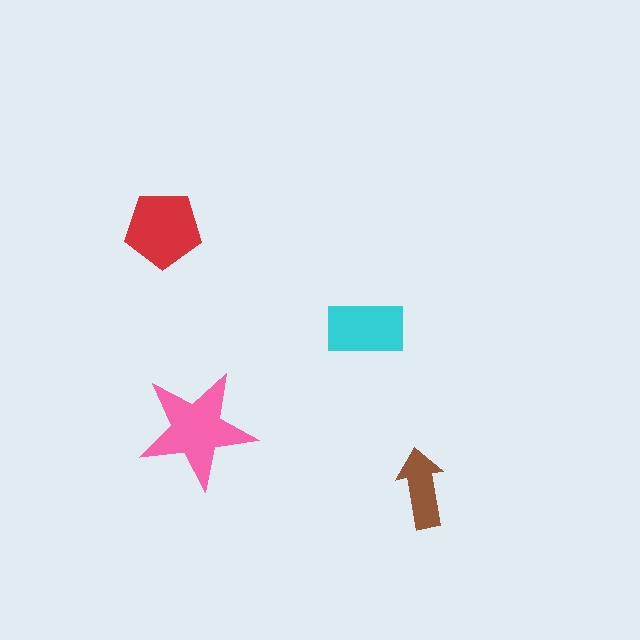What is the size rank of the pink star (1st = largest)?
1st.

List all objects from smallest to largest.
The brown arrow, the cyan rectangle, the red pentagon, the pink star.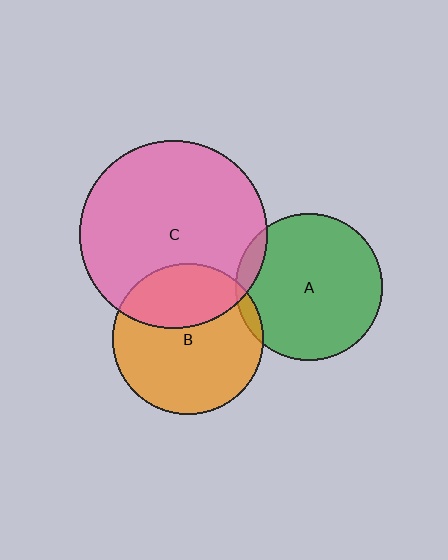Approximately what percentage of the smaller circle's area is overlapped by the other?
Approximately 35%.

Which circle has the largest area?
Circle C (pink).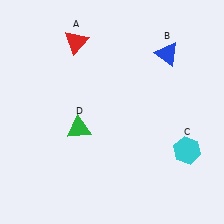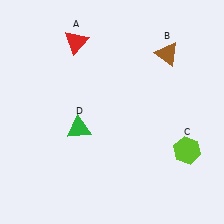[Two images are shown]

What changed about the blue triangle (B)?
In Image 1, B is blue. In Image 2, it changed to brown.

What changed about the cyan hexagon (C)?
In Image 1, C is cyan. In Image 2, it changed to lime.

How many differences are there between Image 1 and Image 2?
There are 2 differences between the two images.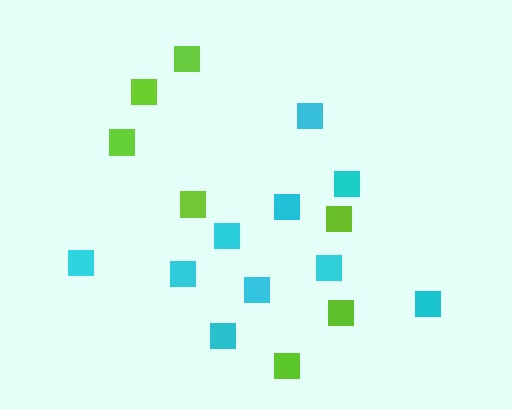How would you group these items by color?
There are 2 groups: one group of lime squares (7) and one group of cyan squares (10).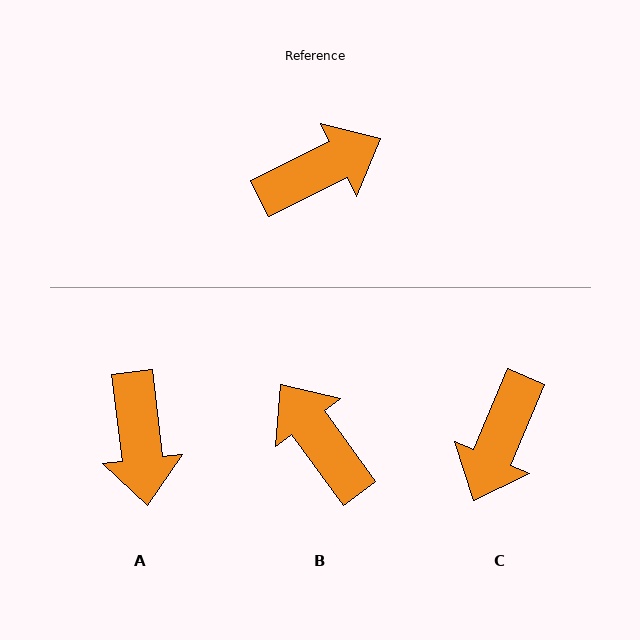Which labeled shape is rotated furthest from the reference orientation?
C, about 139 degrees away.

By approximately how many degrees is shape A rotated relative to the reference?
Approximately 110 degrees clockwise.